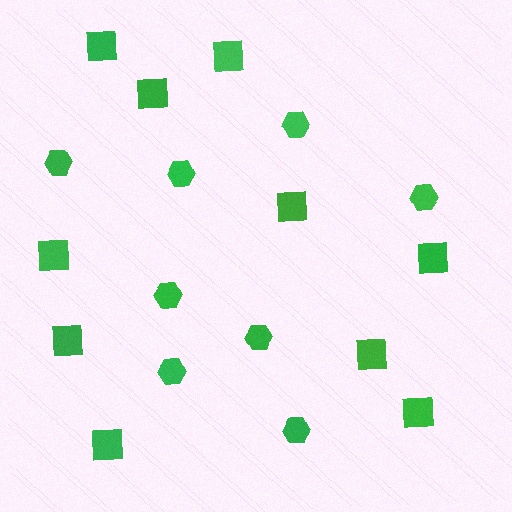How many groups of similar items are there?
There are 2 groups: one group of hexagons (8) and one group of squares (10).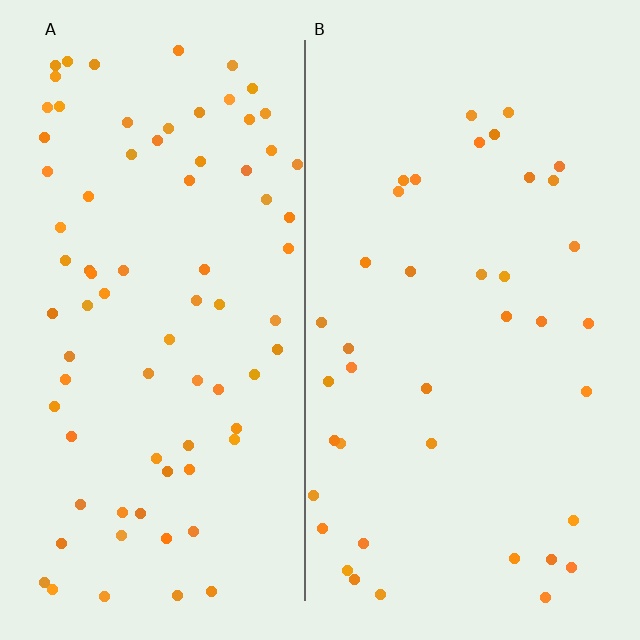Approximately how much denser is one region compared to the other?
Approximately 2.0× — region A over region B.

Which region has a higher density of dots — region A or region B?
A (the left).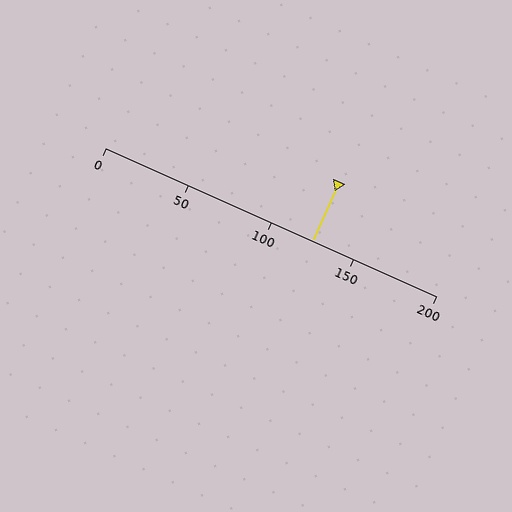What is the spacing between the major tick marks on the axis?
The major ticks are spaced 50 apart.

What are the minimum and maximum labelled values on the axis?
The axis runs from 0 to 200.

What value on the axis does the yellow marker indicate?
The marker indicates approximately 125.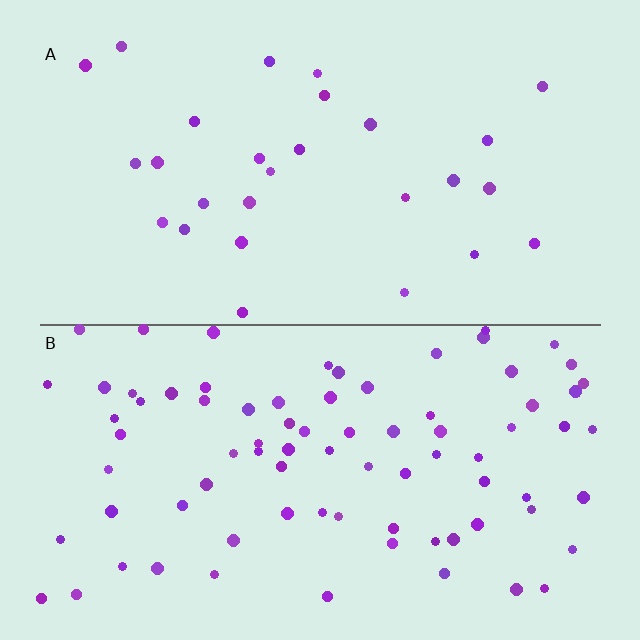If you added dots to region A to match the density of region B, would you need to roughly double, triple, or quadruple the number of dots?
Approximately triple.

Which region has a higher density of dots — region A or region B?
B (the bottom).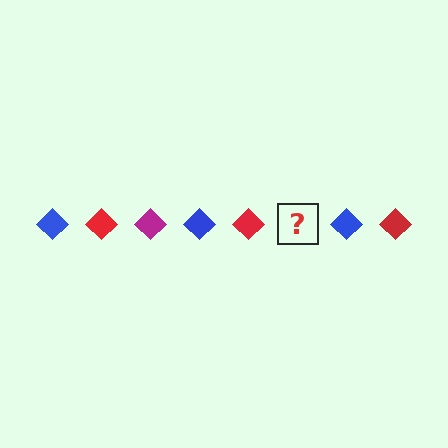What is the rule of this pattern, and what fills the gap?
The rule is that the pattern cycles through blue, red, magenta diamonds. The gap should be filled with a magenta diamond.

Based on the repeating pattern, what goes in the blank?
The blank should be a magenta diamond.